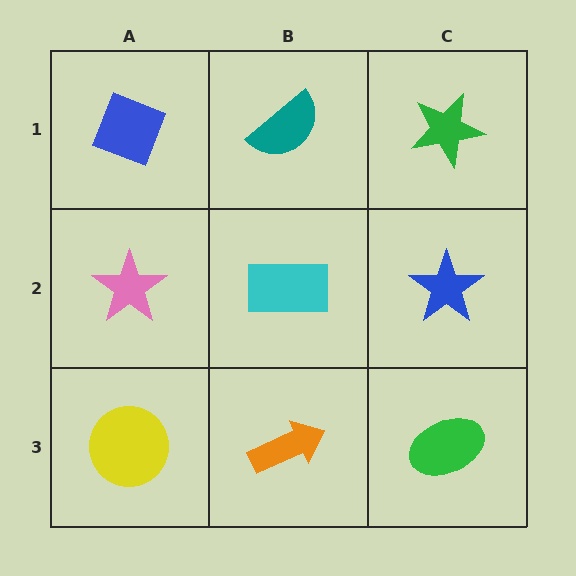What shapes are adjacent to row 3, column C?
A blue star (row 2, column C), an orange arrow (row 3, column B).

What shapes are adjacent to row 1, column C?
A blue star (row 2, column C), a teal semicircle (row 1, column B).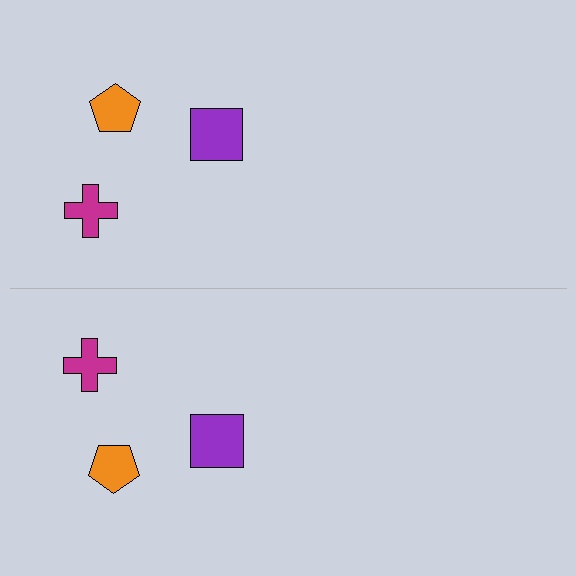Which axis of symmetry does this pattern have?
The pattern has a horizontal axis of symmetry running through the center of the image.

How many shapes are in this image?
There are 6 shapes in this image.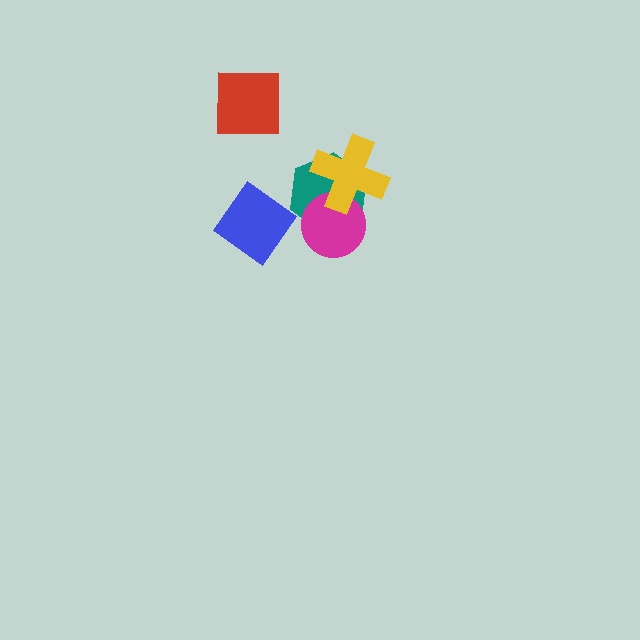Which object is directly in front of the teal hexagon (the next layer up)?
The magenta circle is directly in front of the teal hexagon.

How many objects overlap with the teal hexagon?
2 objects overlap with the teal hexagon.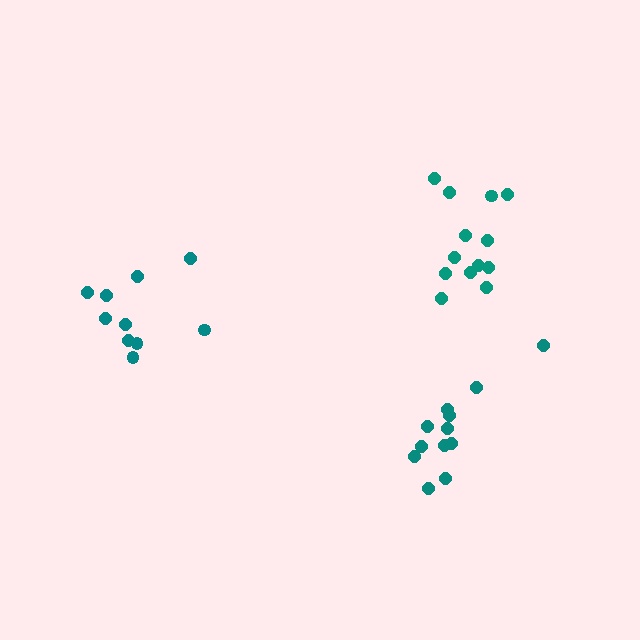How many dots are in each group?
Group 1: 13 dots, Group 2: 10 dots, Group 3: 12 dots (35 total).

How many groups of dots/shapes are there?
There are 3 groups.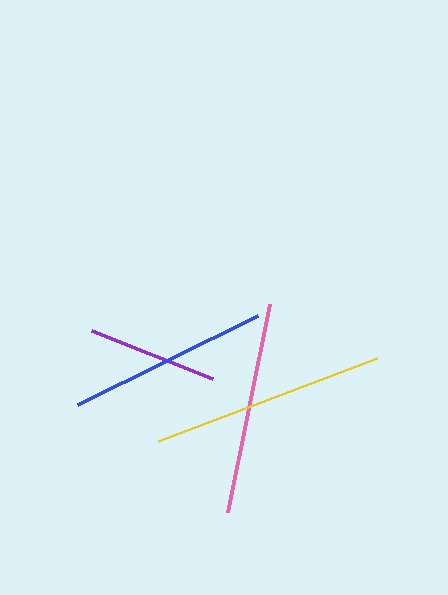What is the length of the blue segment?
The blue segment is approximately 201 pixels long.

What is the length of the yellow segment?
The yellow segment is approximately 234 pixels long.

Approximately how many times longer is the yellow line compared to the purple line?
The yellow line is approximately 1.8 times the length of the purple line.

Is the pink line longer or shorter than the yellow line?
The yellow line is longer than the pink line.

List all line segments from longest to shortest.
From longest to shortest: yellow, pink, blue, purple.